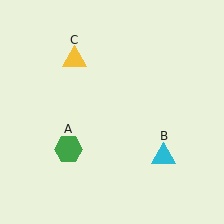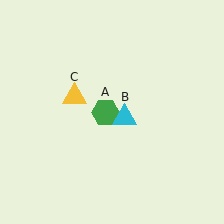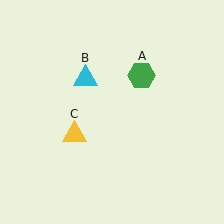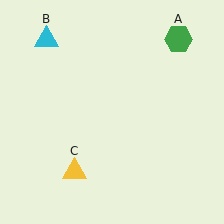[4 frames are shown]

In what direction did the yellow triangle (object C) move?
The yellow triangle (object C) moved down.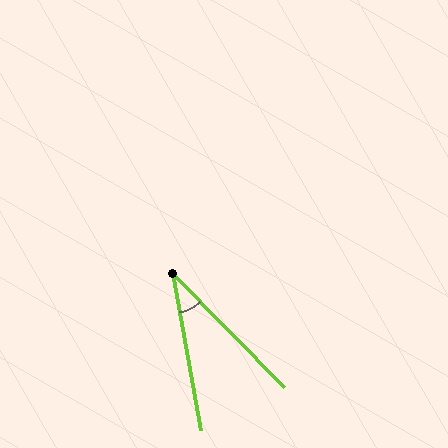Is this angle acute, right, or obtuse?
It is acute.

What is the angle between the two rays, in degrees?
Approximately 35 degrees.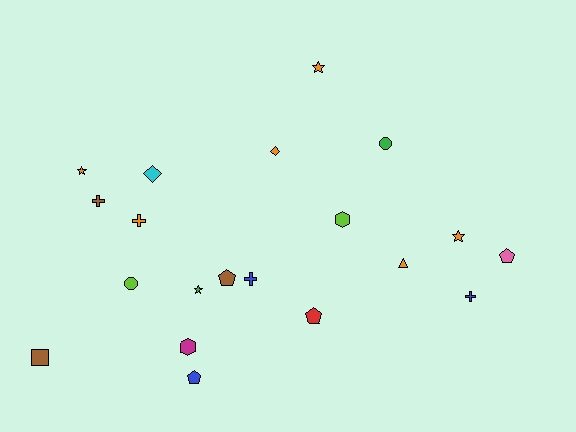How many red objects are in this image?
There is 1 red object.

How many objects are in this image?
There are 20 objects.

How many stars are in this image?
There are 4 stars.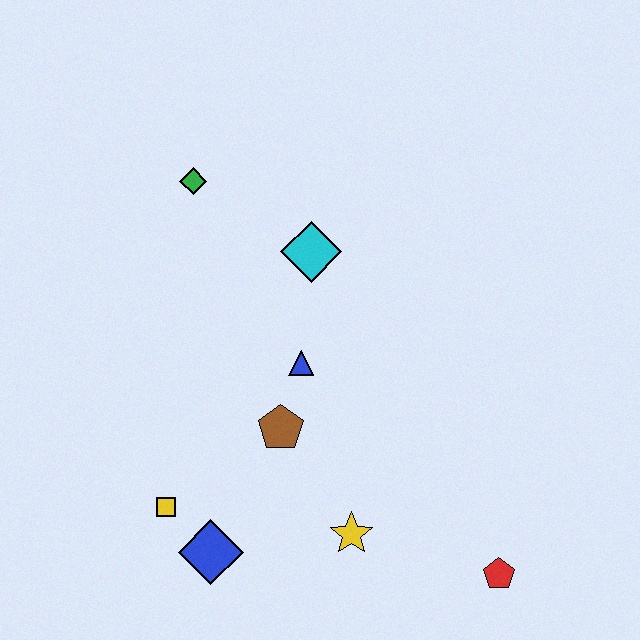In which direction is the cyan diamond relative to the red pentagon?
The cyan diamond is above the red pentagon.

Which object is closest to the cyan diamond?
The blue triangle is closest to the cyan diamond.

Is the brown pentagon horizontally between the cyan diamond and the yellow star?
No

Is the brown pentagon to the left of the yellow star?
Yes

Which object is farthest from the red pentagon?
The green diamond is farthest from the red pentagon.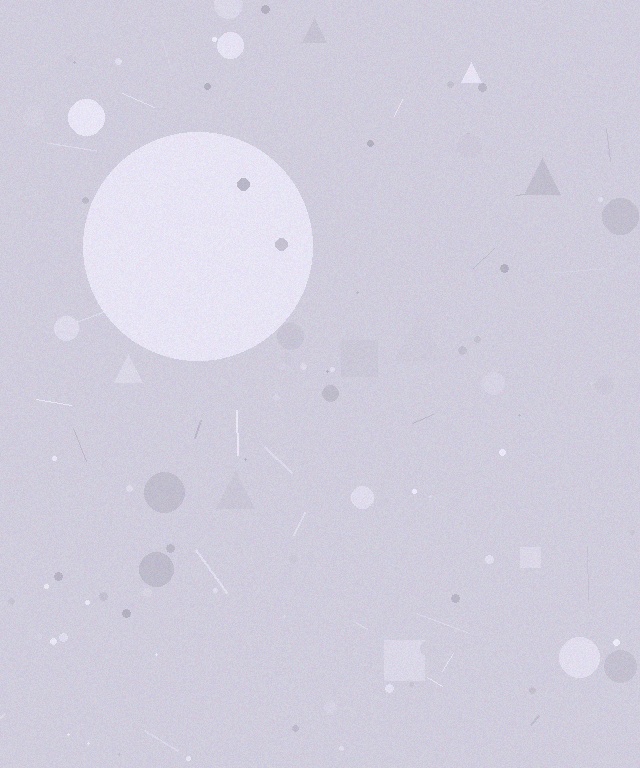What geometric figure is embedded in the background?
A circle is embedded in the background.